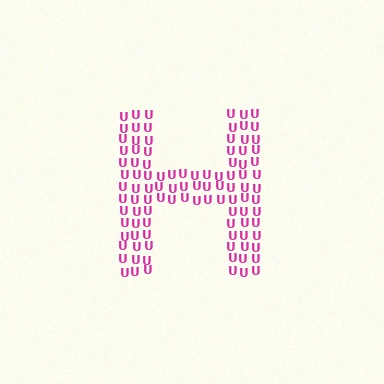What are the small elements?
The small elements are letter U's.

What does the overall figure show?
The overall figure shows the letter H.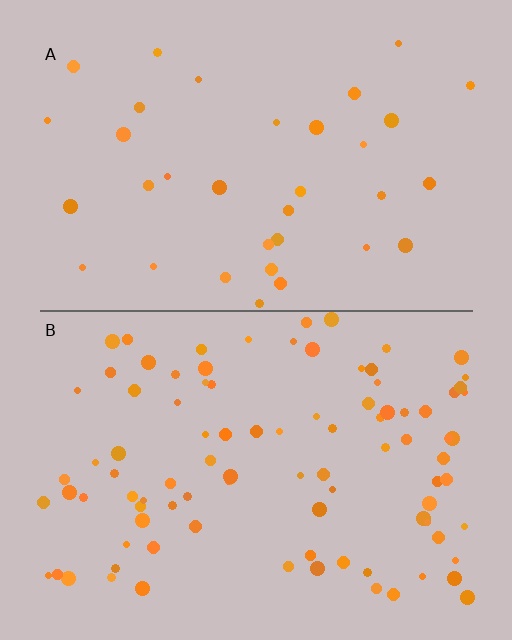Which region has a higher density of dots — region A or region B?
B (the bottom).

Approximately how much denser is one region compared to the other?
Approximately 2.7× — region B over region A.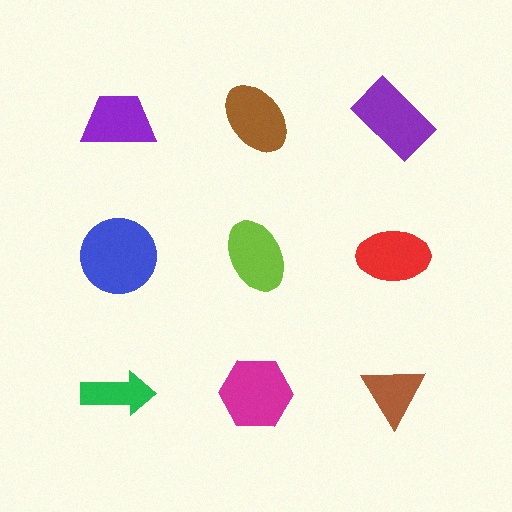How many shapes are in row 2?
3 shapes.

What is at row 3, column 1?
A green arrow.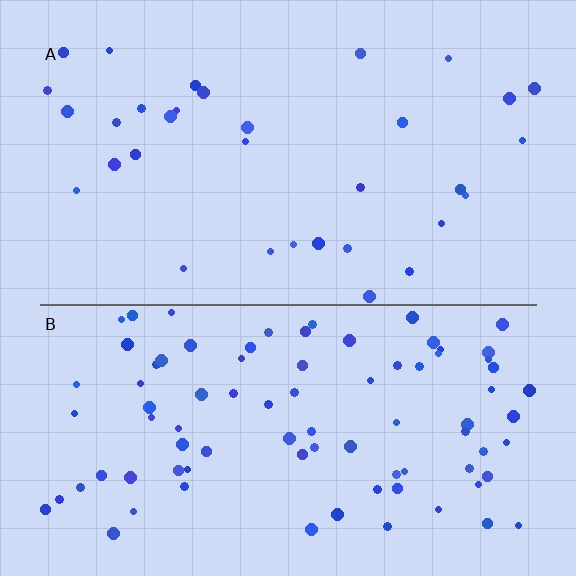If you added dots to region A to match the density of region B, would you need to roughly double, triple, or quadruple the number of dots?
Approximately triple.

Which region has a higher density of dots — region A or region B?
B (the bottom).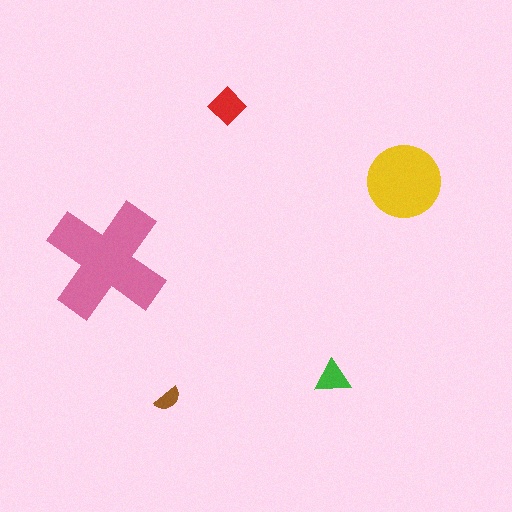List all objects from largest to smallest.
The pink cross, the yellow circle, the red diamond, the green triangle, the brown semicircle.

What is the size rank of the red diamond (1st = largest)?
3rd.